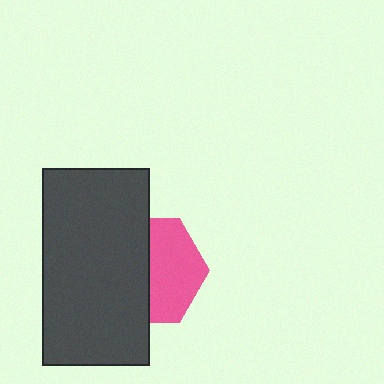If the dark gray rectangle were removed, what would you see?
You would see the complete pink hexagon.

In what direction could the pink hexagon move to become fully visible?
The pink hexagon could move right. That would shift it out from behind the dark gray rectangle entirely.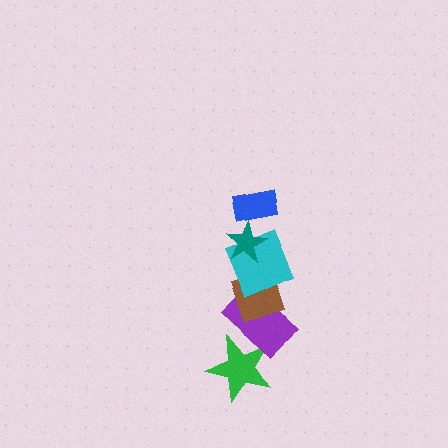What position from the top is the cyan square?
The cyan square is 3rd from the top.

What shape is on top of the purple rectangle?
The brown diamond is on top of the purple rectangle.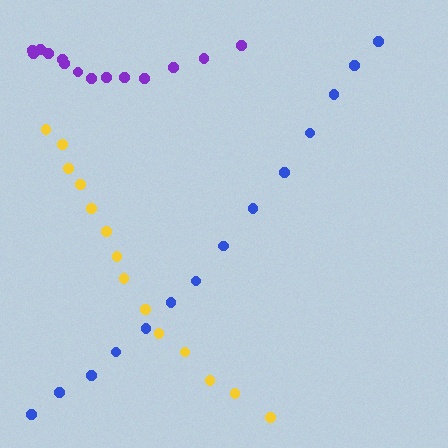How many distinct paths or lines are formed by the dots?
There are 3 distinct paths.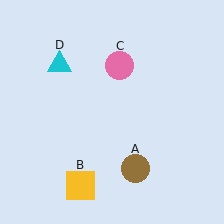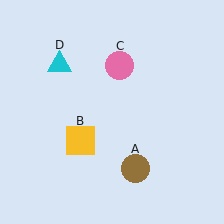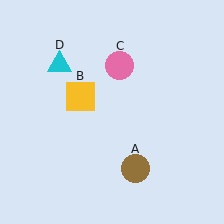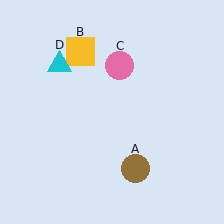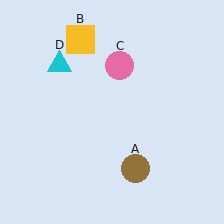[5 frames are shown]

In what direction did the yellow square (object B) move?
The yellow square (object B) moved up.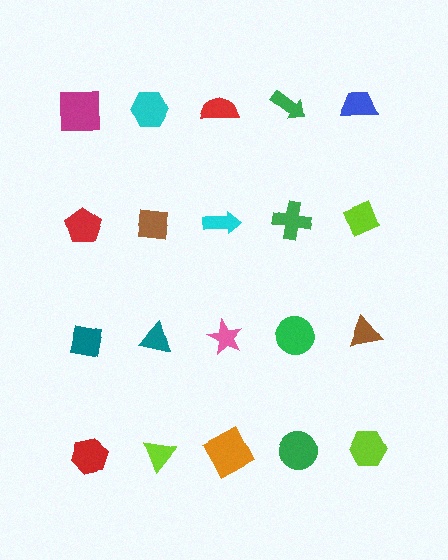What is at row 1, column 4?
A green arrow.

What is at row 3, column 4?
A green circle.